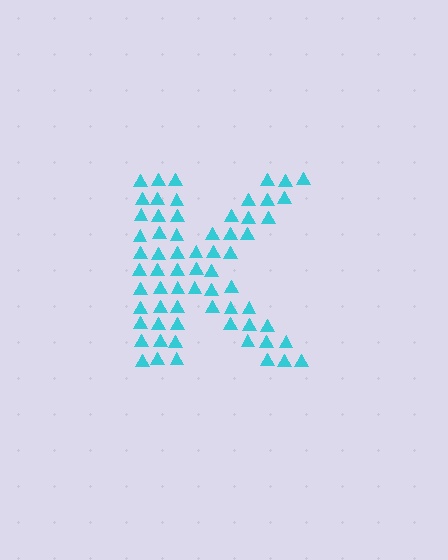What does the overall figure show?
The overall figure shows the letter K.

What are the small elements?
The small elements are triangles.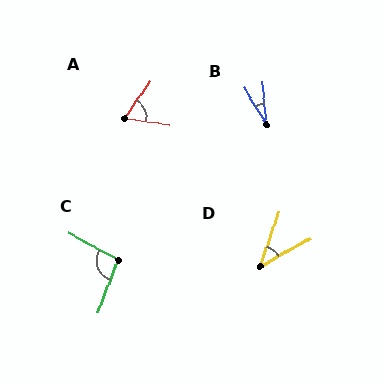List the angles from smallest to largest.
B (27°), D (42°), A (63°), C (97°).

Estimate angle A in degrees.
Approximately 63 degrees.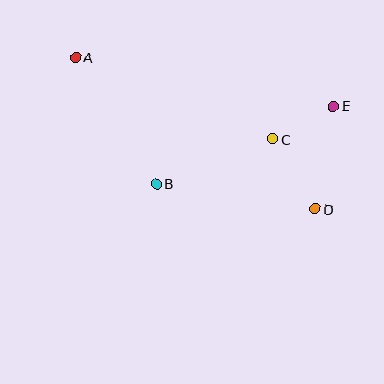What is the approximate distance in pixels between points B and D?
The distance between B and D is approximately 161 pixels.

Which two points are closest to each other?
Points C and E are closest to each other.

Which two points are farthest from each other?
Points A and D are farthest from each other.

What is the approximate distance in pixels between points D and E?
The distance between D and E is approximately 105 pixels.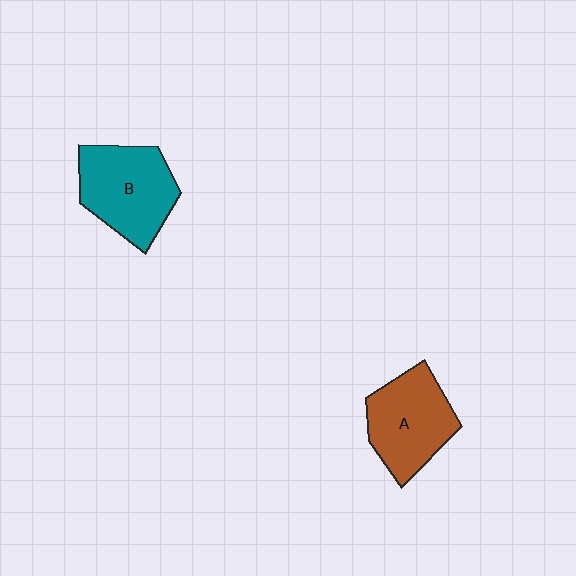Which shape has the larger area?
Shape B (teal).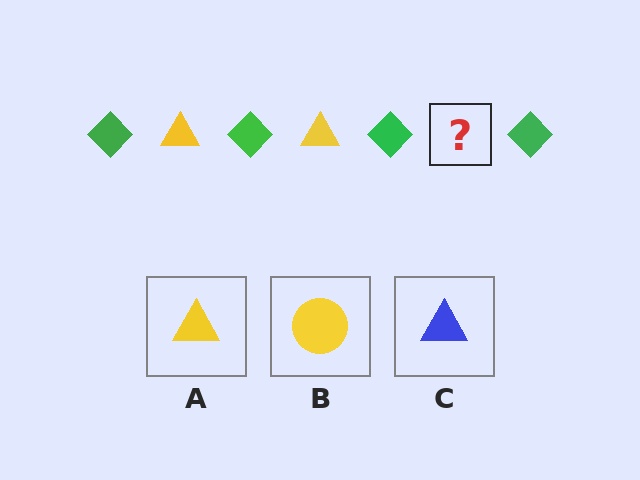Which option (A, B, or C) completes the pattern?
A.